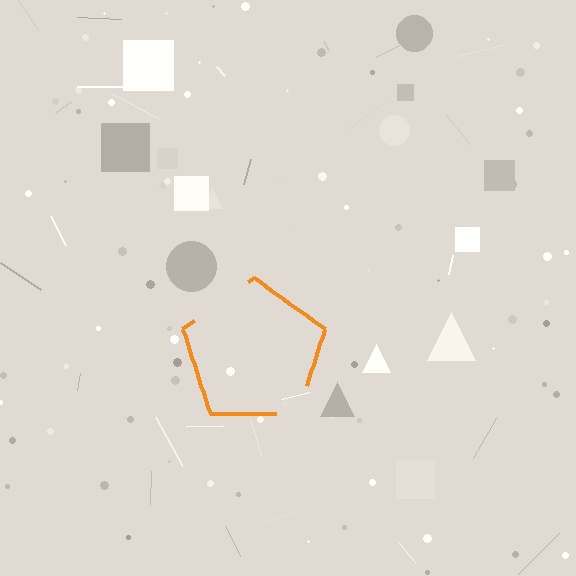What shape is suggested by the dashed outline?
The dashed outline suggests a pentagon.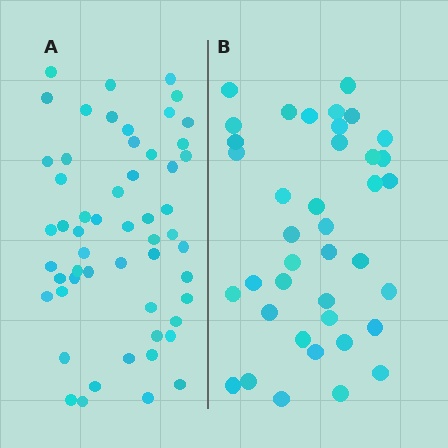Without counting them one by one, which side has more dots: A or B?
Region A (the left region) has more dots.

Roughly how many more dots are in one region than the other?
Region A has approximately 15 more dots than region B.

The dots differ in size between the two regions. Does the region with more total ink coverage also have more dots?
No. Region B has more total ink coverage because its dots are larger, but region A actually contains more individual dots. Total area can be misleading — the number of items is what matters here.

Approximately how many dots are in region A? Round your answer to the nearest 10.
About 60 dots. (The exact count is 55, which rounds to 60.)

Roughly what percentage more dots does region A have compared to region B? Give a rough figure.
About 40% more.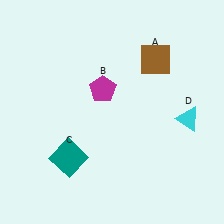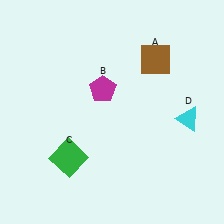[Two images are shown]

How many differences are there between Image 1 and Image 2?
There is 1 difference between the two images.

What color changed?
The square (C) changed from teal in Image 1 to green in Image 2.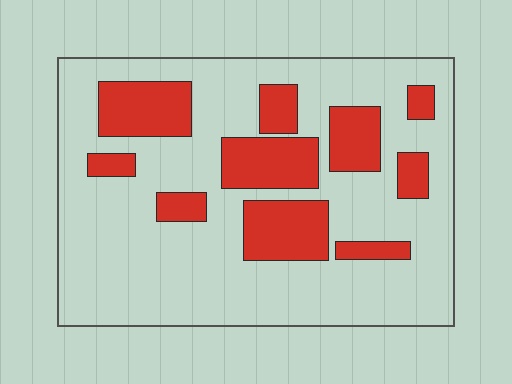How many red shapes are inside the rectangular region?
10.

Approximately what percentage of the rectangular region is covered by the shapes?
Approximately 25%.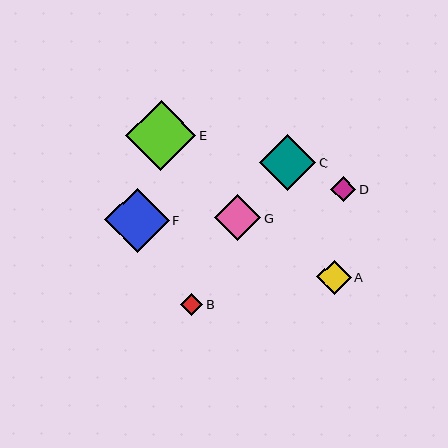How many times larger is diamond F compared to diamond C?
Diamond F is approximately 1.1 times the size of diamond C.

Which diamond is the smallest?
Diamond B is the smallest with a size of approximately 22 pixels.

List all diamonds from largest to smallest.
From largest to smallest: E, F, C, G, A, D, B.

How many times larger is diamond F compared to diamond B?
Diamond F is approximately 2.9 times the size of diamond B.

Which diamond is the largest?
Diamond E is the largest with a size of approximately 70 pixels.